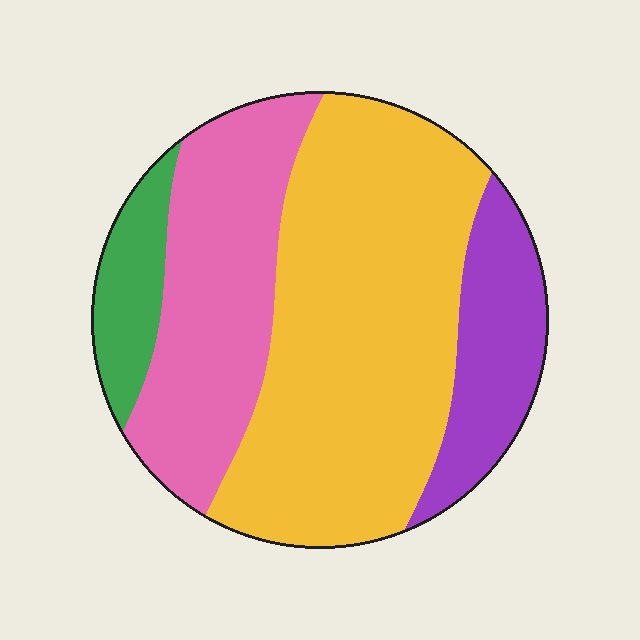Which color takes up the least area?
Green, at roughly 10%.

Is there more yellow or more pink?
Yellow.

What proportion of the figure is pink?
Pink covers about 25% of the figure.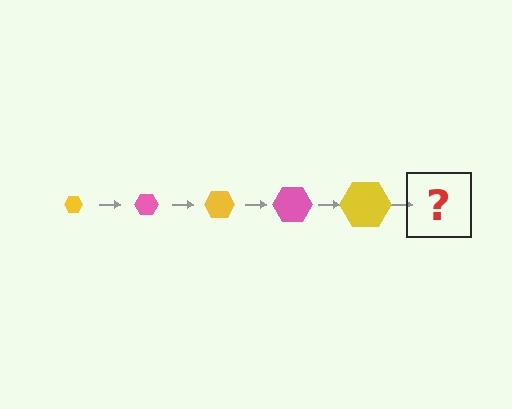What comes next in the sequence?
The next element should be a pink hexagon, larger than the previous one.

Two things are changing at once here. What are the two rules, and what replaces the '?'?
The two rules are that the hexagon grows larger each step and the color cycles through yellow and pink. The '?' should be a pink hexagon, larger than the previous one.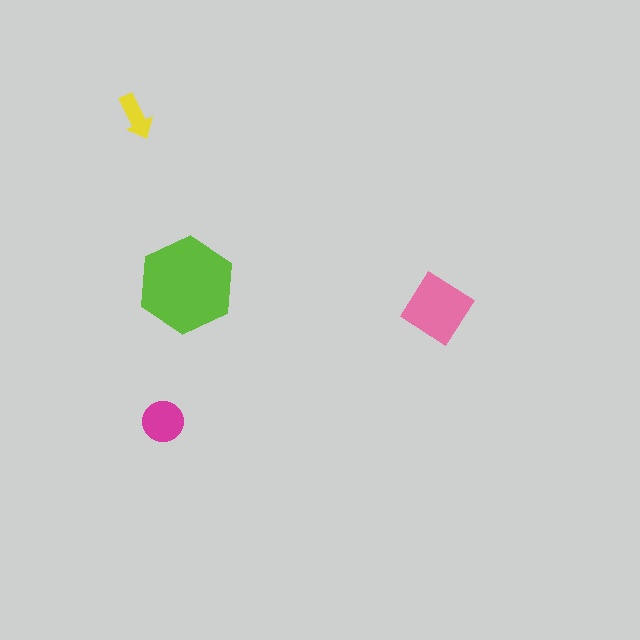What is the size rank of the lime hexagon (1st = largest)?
1st.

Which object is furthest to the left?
The yellow arrow is leftmost.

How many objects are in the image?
There are 4 objects in the image.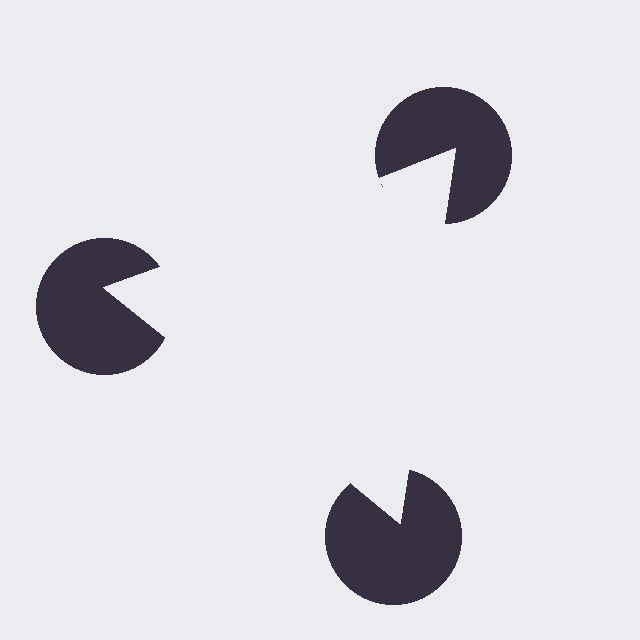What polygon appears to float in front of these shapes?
An illusory triangle — its edges are inferred from the aligned wedge cuts in the pac-man discs, not physically drawn.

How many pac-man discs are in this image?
There are 3 — one at each vertex of the illusory triangle.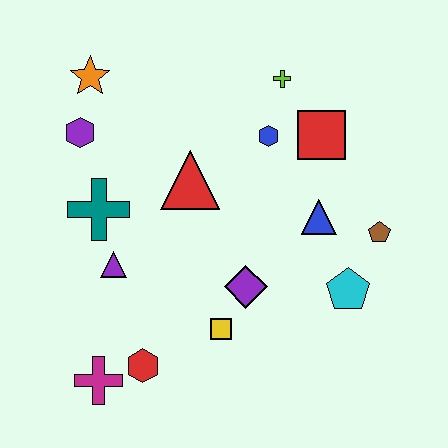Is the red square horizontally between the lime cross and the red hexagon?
No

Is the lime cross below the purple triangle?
No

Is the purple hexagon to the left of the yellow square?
Yes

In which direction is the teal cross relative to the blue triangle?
The teal cross is to the left of the blue triangle.